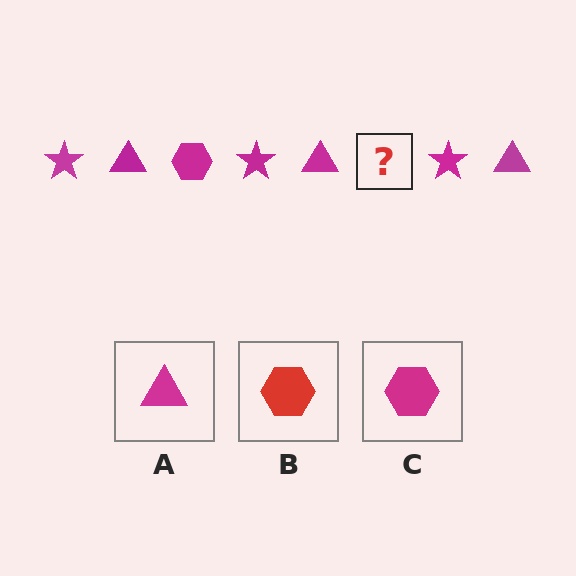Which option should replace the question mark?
Option C.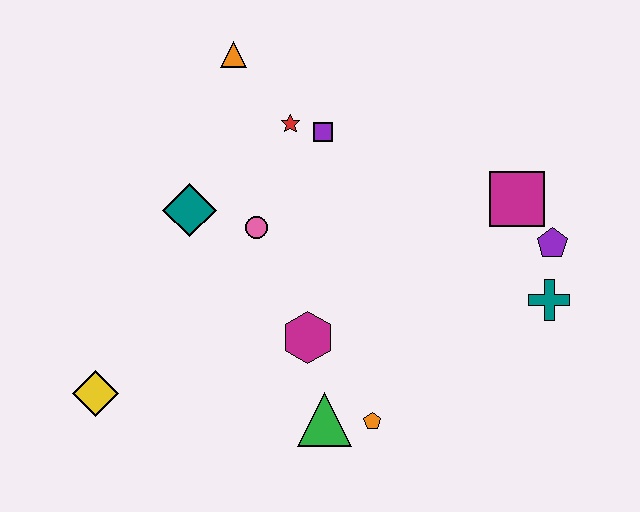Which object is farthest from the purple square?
The yellow diamond is farthest from the purple square.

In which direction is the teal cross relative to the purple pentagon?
The teal cross is below the purple pentagon.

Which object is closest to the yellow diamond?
The teal diamond is closest to the yellow diamond.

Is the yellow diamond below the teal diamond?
Yes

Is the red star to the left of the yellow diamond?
No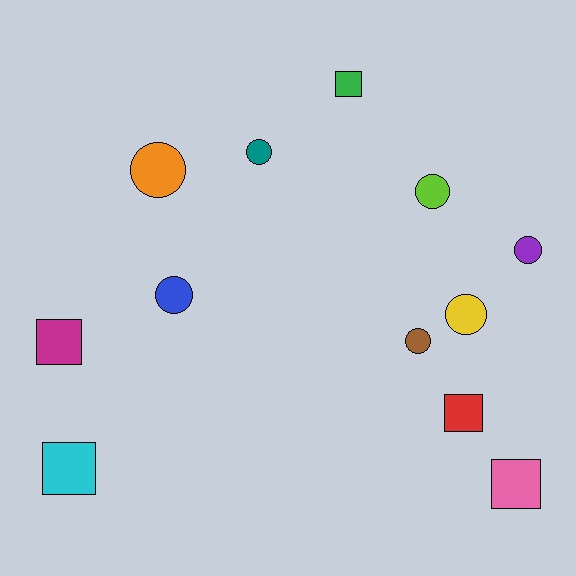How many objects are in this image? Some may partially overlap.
There are 12 objects.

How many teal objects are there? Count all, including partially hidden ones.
There is 1 teal object.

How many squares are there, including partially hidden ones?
There are 5 squares.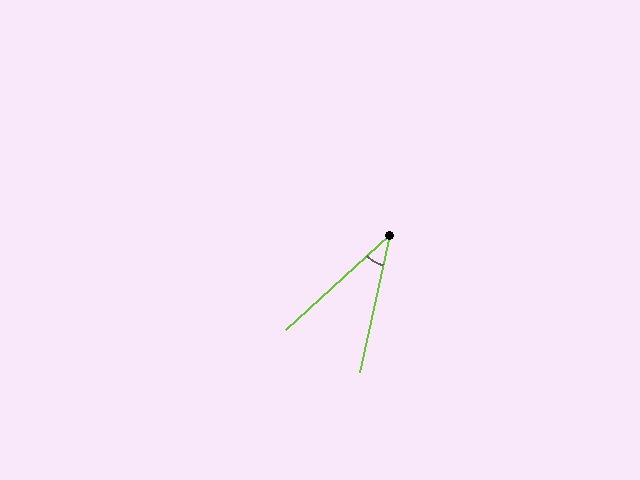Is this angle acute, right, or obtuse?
It is acute.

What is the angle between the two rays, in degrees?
Approximately 35 degrees.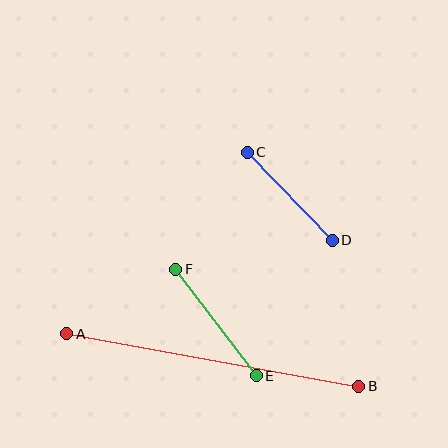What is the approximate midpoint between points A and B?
The midpoint is at approximately (213, 360) pixels.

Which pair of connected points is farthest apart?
Points A and B are farthest apart.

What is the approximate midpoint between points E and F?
The midpoint is at approximately (216, 323) pixels.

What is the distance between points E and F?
The distance is approximately 134 pixels.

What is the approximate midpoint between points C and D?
The midpoint is at approximately (290, 196) pixels.